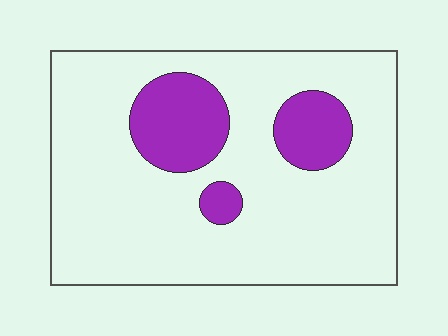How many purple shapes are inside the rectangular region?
3.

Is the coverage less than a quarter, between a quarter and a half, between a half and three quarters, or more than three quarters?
Less than a quarter.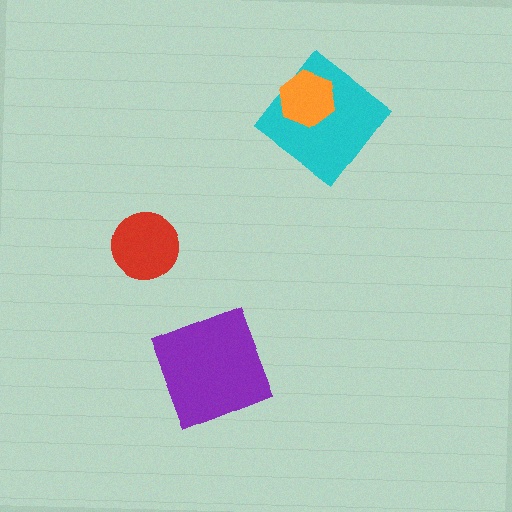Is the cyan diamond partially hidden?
Yes, it is partially covered by another shape.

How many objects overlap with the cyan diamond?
1 object overlaps with the cyan diamond.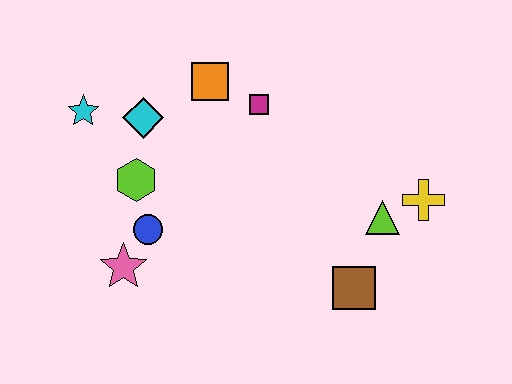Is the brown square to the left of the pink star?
No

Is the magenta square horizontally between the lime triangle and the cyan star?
Yes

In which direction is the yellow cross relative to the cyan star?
The yellow cross is to the right of the cyan star.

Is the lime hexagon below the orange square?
Yes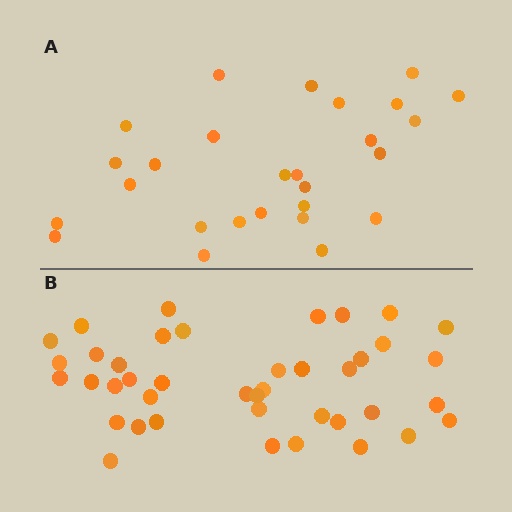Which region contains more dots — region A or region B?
Region B (the bottom region) has more dots.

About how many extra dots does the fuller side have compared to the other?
Region B has approximately 15 more dots than region A.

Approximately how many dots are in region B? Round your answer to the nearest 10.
About 40 dots. (The exact count is 41, which rounds to 40.)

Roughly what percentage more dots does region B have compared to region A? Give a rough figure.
About 50% more.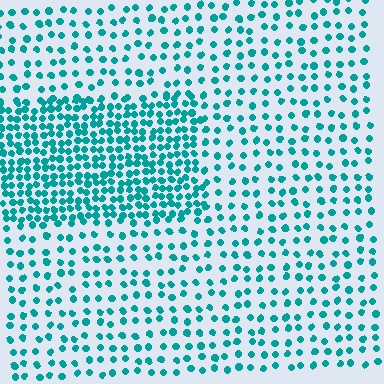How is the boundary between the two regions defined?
The boundary is defined by a change in element density (approximately 2.3x ratio). All elements are the same color, size, and shape.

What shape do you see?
I see a rectangle.